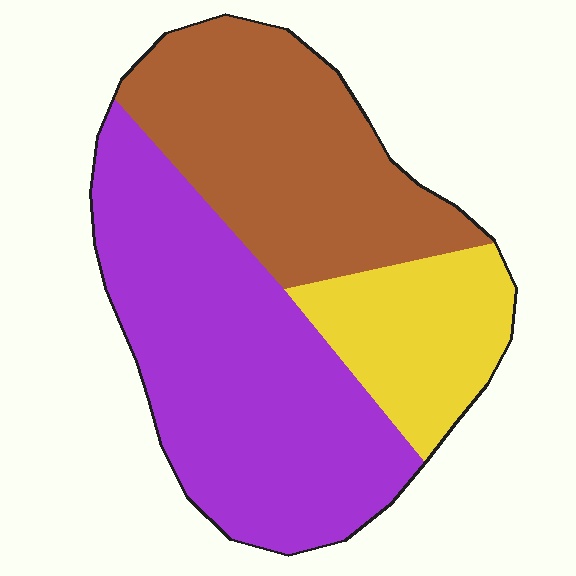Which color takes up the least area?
Yellow, at roughly 20%.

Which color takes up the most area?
Purple, at roughly 45%.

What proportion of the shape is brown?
Brown takes up between a third and a half of the shape.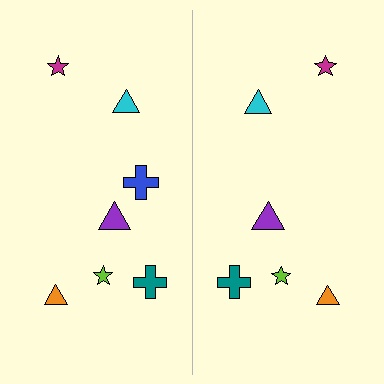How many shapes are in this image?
There are 13 shapes in this image.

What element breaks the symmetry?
A blue cross is missing from the right side.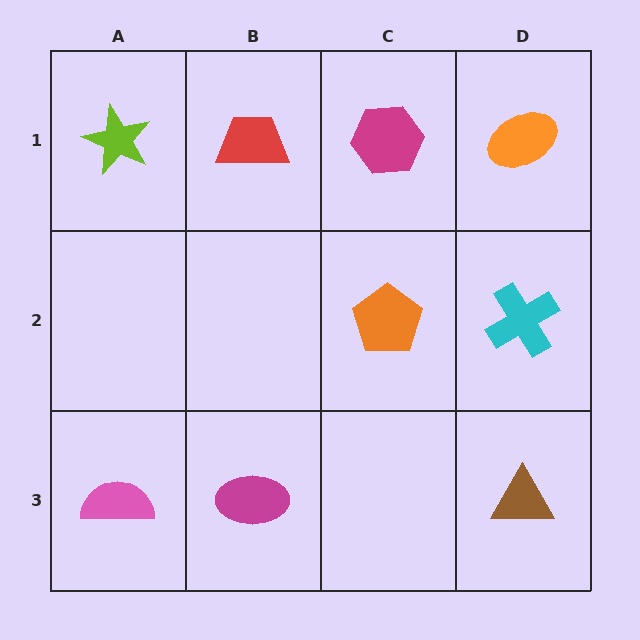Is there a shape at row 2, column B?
No, that cell is empty.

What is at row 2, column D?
A cyan cross.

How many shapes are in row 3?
3 shapes.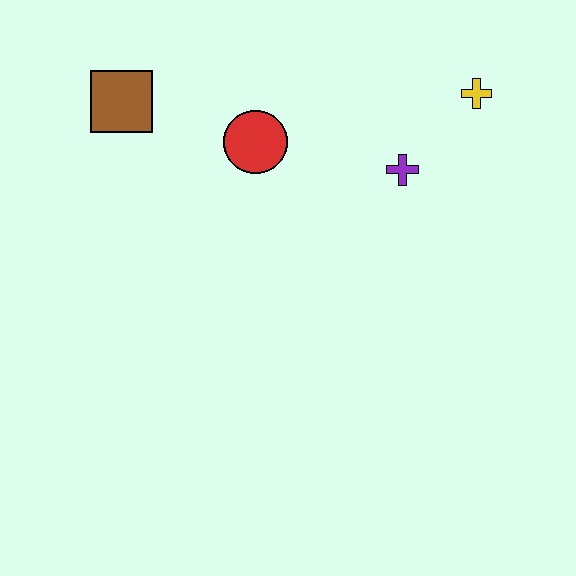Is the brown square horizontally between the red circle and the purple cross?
No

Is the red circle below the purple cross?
No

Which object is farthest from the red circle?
The yellow cross is farthest from the red circle.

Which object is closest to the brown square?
The red circle is closest to the brown square.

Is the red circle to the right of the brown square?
Yes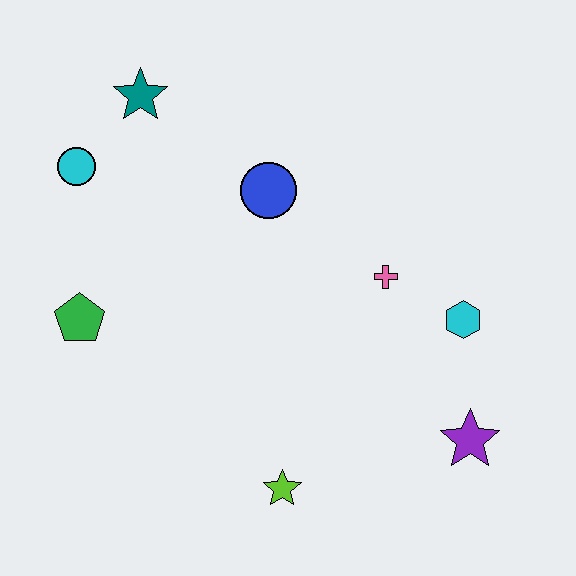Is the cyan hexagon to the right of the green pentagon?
Yes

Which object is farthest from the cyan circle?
The purple star is farthest from the cyan circle.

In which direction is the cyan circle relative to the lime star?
The cyan circle is above the lime star.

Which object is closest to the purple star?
The cyan hexagon is closest to the purple star.